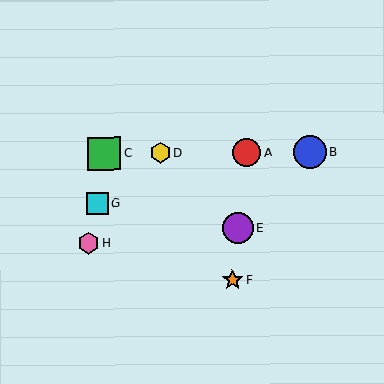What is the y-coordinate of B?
Object B is at y≈152.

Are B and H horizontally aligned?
No, B is at y≈152 and H is at y≈243.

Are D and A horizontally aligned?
Yes, both are at y≈153.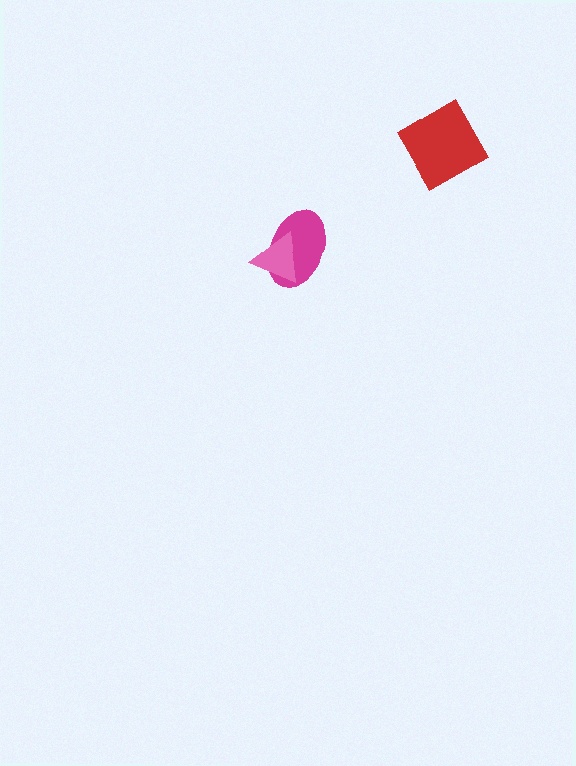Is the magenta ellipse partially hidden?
Yes, it is partially covered by another shape.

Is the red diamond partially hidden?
No, no other shape covers it.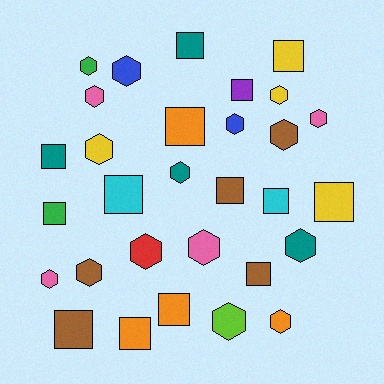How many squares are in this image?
There are 14 squares.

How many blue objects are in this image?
There are 2 blue objects.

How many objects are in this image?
There are 30 objects.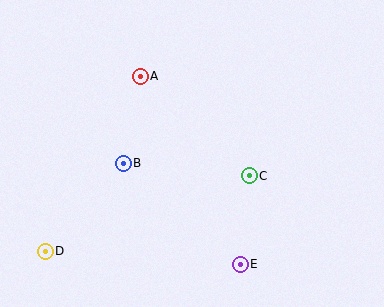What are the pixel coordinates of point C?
Point C is at (249, 176).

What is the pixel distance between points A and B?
The distance between A and B is 88 pixels.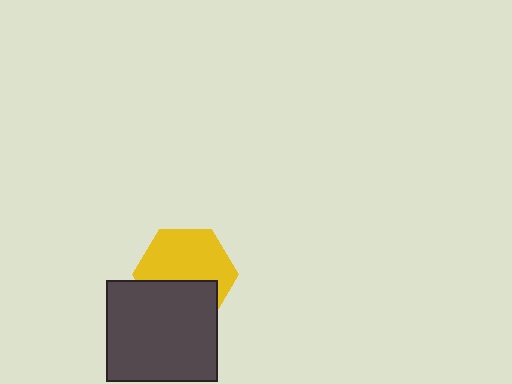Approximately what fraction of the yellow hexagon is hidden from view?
Roughly 40% of the yellow hexagon is hidden behind the dark gray rectangle.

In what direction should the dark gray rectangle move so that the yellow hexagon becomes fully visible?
The dark gray rectangle should move down. That is the shortest direction to clear the overlap and leave the yellow hexagon fully visible.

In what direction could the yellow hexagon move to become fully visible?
The yellow hexagon could move up. That would shift it out from behind the dark gray rectangle entirely.